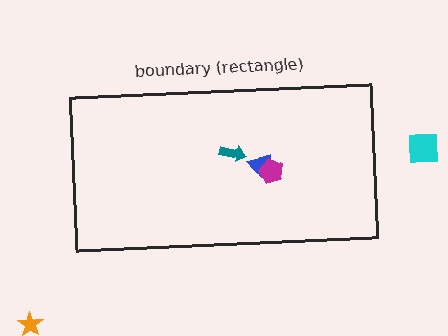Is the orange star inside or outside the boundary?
Outside.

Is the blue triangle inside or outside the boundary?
Inside.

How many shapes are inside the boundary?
3 inside, 2 outside.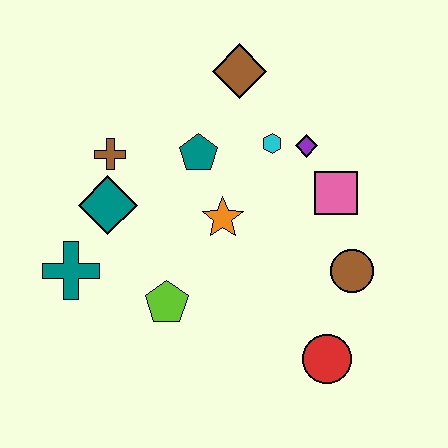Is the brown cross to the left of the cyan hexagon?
Yes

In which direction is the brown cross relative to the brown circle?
The brown cross is to the left of the brown circle.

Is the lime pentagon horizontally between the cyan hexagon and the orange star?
No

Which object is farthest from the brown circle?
The teal cross is farthest from the brown circle.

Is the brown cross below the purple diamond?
Yes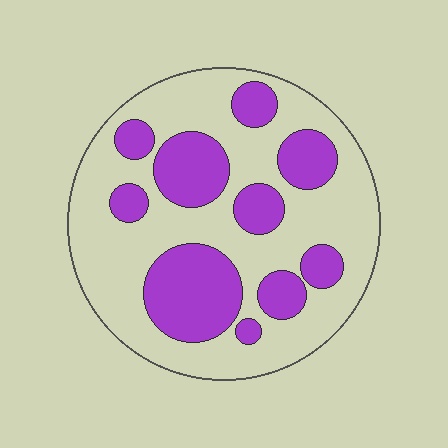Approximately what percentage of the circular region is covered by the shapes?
Approximately 35%.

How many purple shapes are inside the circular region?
10.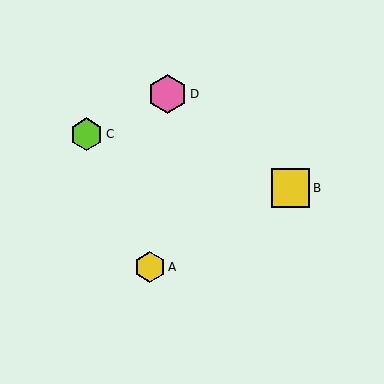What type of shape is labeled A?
Shape A is a yellow hexagon.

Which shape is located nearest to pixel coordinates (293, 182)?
The yellow square (labeled B) at (291, 188) is nearest to that location.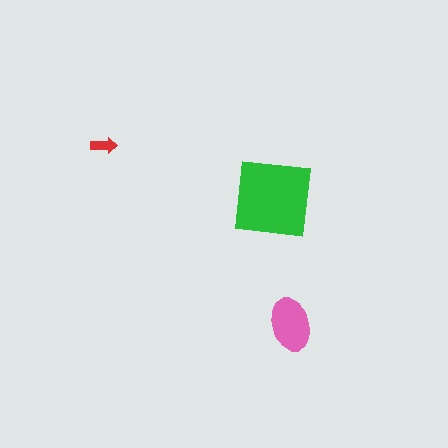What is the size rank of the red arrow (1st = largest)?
3rd.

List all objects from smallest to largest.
The red arrow, the pink ellipse, the green square.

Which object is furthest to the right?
The pink ellipse is rightmost.